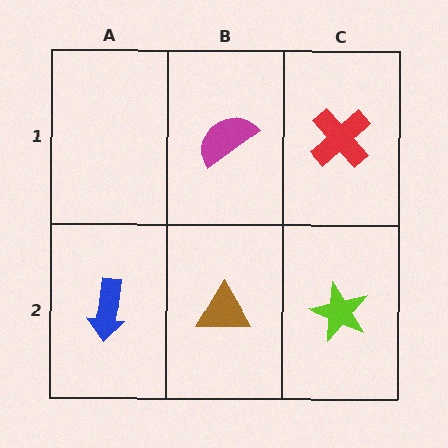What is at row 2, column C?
A lime star.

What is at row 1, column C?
A red cross.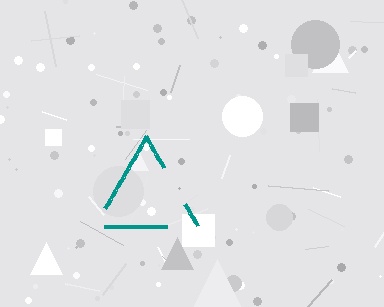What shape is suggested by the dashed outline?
The dashed outline suggests a triangle.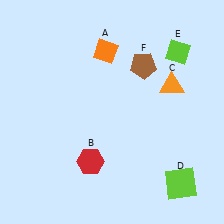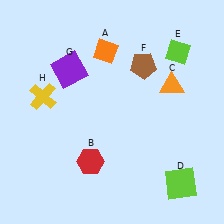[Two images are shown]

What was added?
A purple square (G), a yellow cross (H) were added in Image 2.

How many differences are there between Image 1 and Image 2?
There are 2 differences between the two images.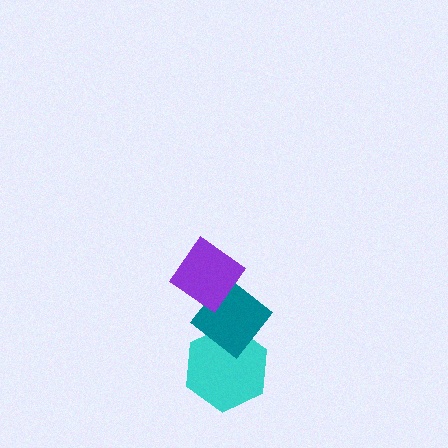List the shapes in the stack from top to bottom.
From top to bottom: the purple diamond, the teal diamond, the cyan hexagon.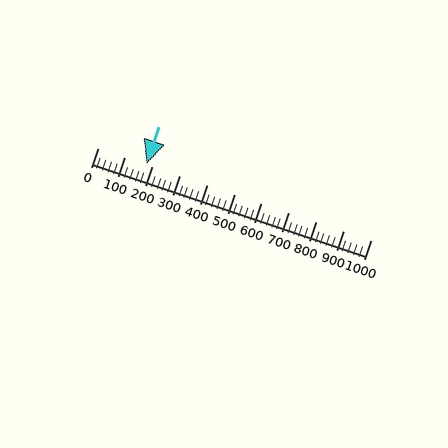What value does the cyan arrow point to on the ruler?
The cyan arrow points to approximately 180.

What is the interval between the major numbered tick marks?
The major tick marks are spaced 100 units apart.